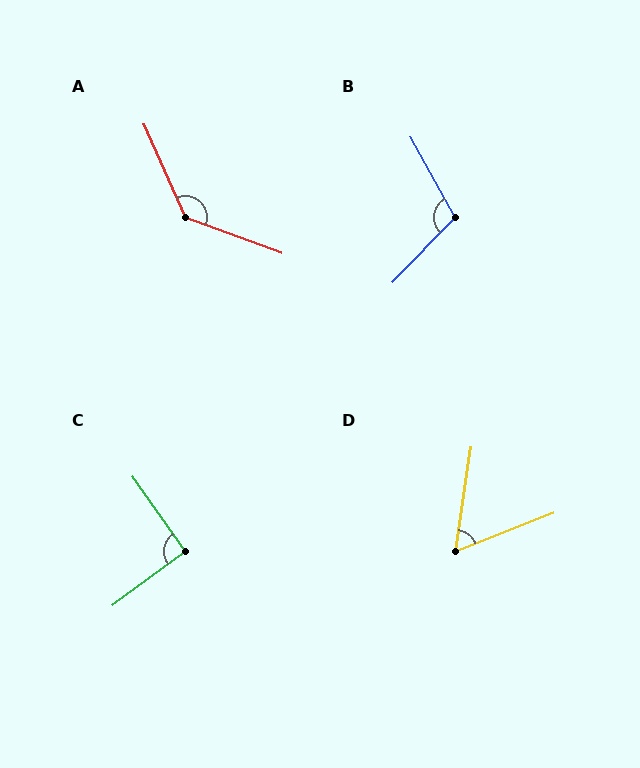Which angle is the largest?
A, at approximately 134 degrees.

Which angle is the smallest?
D, at approximately 60 degrees.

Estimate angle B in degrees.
Approximately 107 degrees.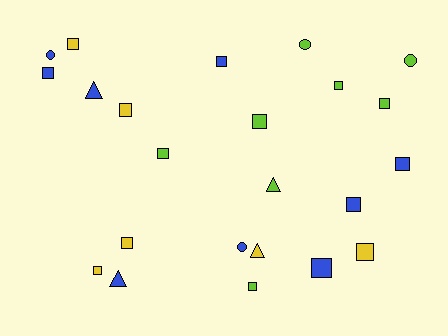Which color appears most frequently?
Blue, with 9 objects.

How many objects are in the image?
There are 23 objects.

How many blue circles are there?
There are 2 blue circles.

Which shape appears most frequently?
Square, with 15 objects.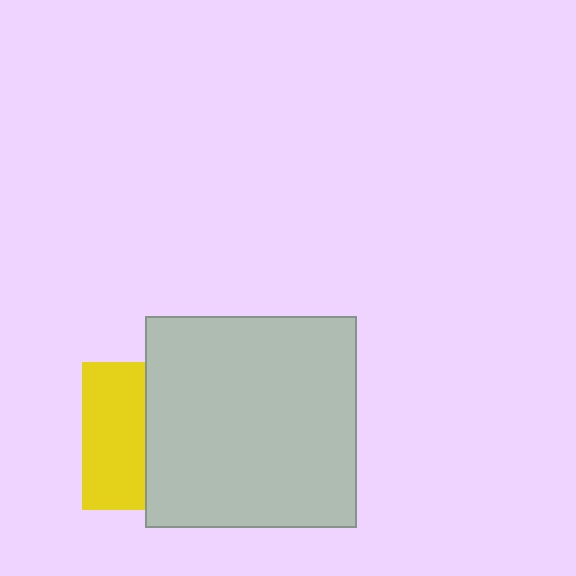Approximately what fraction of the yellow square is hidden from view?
Roughly 57% of the yellow square is hidden behind the light gray square.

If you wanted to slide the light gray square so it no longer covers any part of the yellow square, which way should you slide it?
Slide it right — that is the most direct way to separate the two shapes.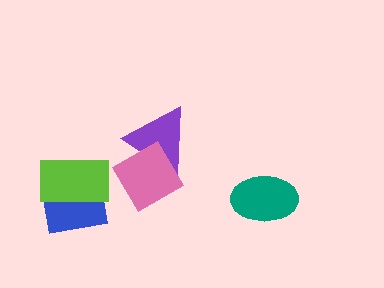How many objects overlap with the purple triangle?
1 object overlaps with the purple triangle.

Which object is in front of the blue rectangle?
The lime rectangle is in front of the blue rectangle.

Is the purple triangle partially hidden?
Yes, it is partially covered by another shape.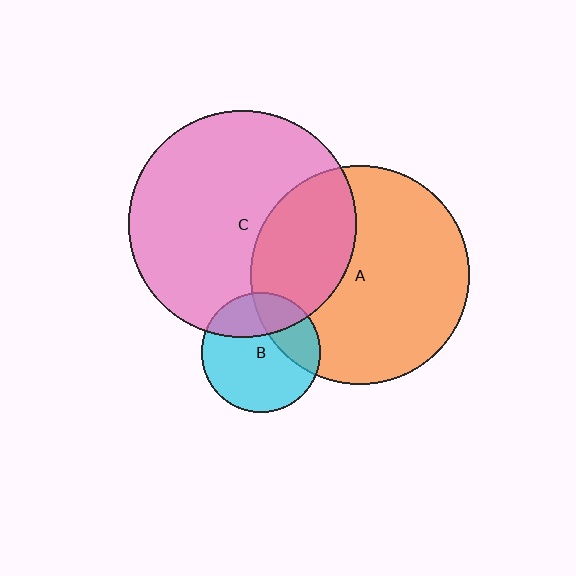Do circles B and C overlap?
Yes.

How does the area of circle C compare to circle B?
Approximately 3.6 times.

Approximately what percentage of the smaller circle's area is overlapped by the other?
Approximately 30%.